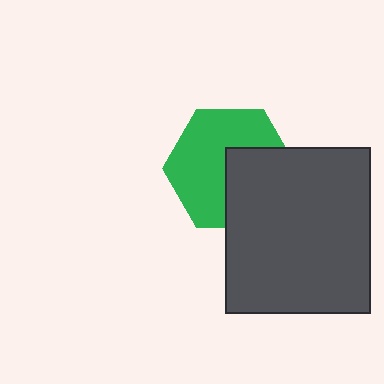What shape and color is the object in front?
The object in front is a dark gray rectangle.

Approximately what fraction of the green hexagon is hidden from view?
Roughly 39% of the green hexagon is hidden behind the dark gray rectangle.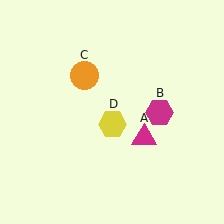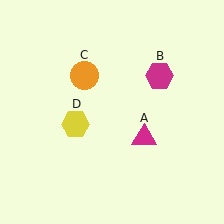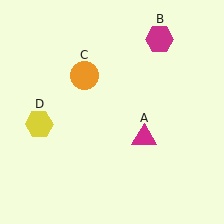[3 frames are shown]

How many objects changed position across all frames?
2 objects changed position: magenta hexagon (object B), yellow hexagon (object D).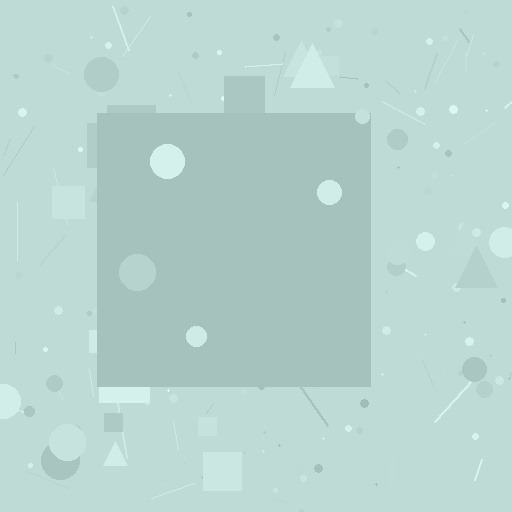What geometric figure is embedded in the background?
A square is embedded in the background.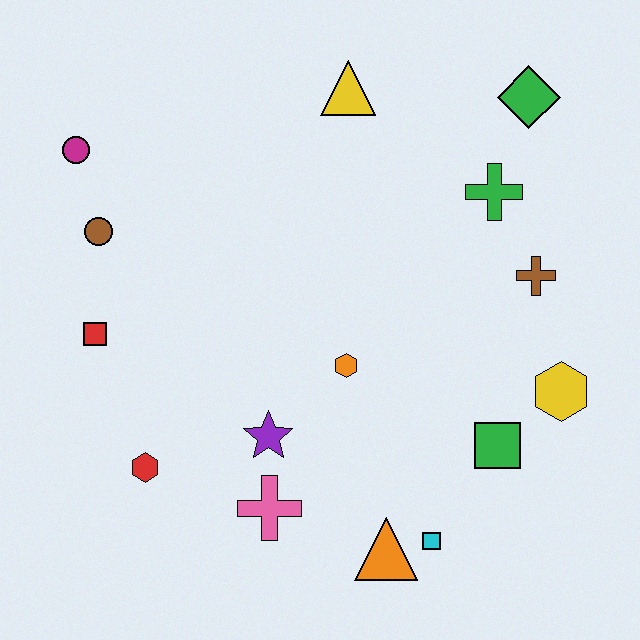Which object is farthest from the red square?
The green diamond is farthest from the red square.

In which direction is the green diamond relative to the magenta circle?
The green diamond is to the right of the magenta circle.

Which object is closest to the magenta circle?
The brown circle is closest to the magenta circle.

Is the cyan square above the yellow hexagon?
No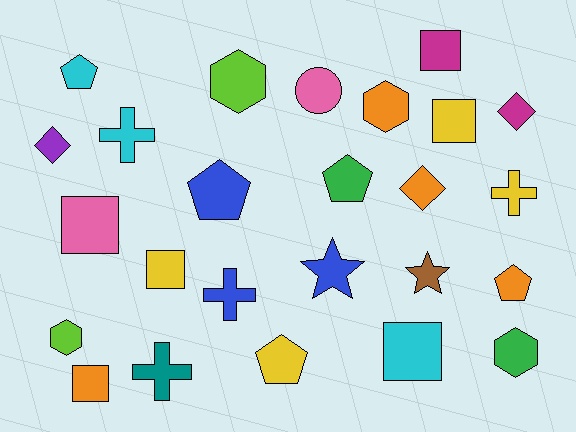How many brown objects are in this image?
There is 1 brown object.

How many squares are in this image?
There are 6 squares.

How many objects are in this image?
There are 25 objects.